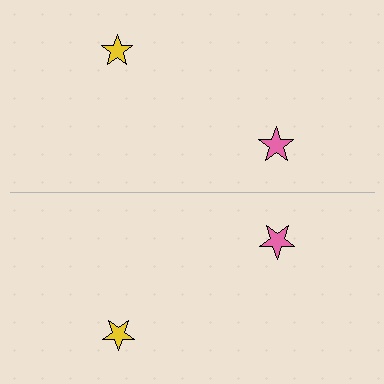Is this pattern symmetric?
Yes, this pattern has bilateral (reflection) symmetry.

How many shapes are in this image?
There are 4 shapes in this image.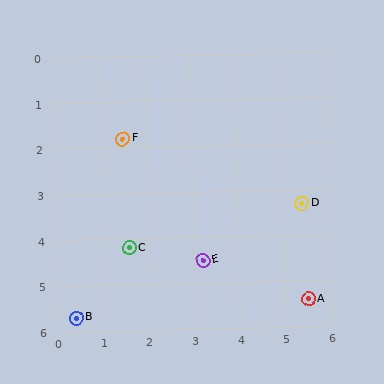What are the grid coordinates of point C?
Point C is at approximately (1.6, 4.2).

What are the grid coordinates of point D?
Point D is at approximately (5.4, 3.3).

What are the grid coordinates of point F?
Point F is at approximately (1.5, 1.8).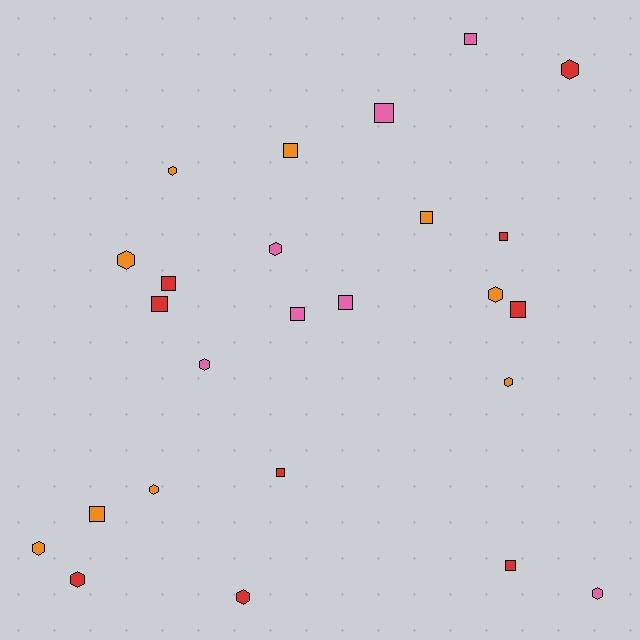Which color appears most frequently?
Red, with 9 objects.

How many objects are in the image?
There are 25 objects.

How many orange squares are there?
There are 3 orange squares.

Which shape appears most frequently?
Square, with 13 objects.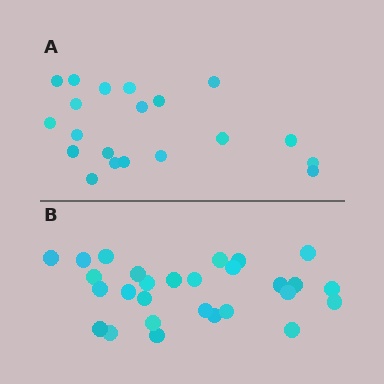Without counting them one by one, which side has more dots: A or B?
Region B (the bottom region) has more dots.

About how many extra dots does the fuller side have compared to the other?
Region B has roughly 8 or so more dots than region A.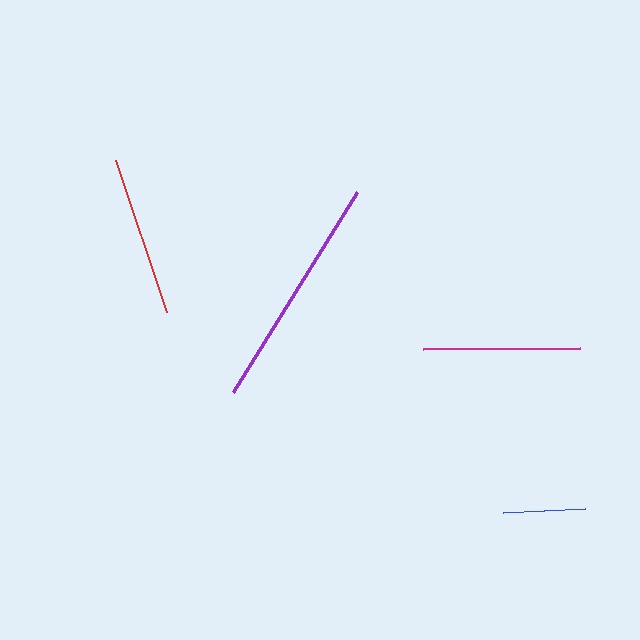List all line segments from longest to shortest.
From longest to shortest: purple, red, magenta, blue.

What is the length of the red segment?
The red segment is approximately 161 pixels long.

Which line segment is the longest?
The purple line is the longest at approximately 235 pixels.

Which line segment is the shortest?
The blue line is the shortest at approximately 82 pixels.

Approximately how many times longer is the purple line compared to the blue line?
The purple line is approximately 2.9 times the length of the blue line.